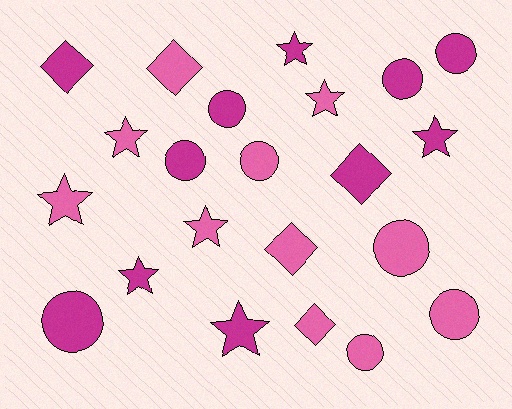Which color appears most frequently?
Magenta, with 11 objects.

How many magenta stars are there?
There are 4 magenta stars.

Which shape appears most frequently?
Circle, with 9 objects.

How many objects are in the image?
There are 22 objects.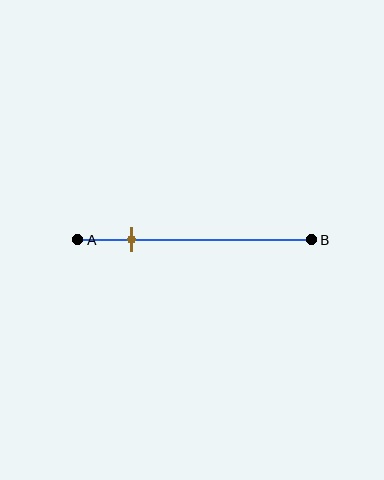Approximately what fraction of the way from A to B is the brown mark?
The brown mark is approximately 25% of the way from A to B.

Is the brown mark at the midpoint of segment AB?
No, the mark is at about 25% from A, not at the 50% midpoint.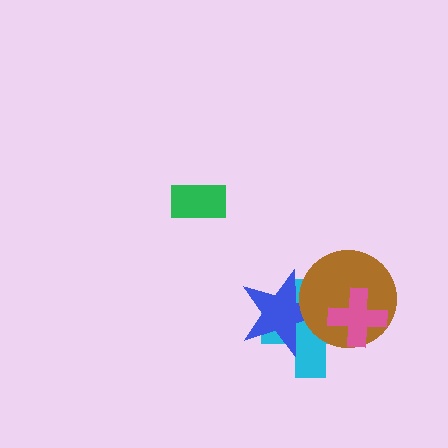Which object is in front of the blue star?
The brown circle is in front of the blue star.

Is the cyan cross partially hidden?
Yes, it is partially covered by another shape.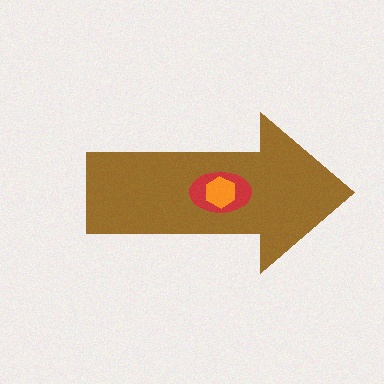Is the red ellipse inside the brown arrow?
Yes.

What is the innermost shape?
The orange hexagon.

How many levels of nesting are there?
3.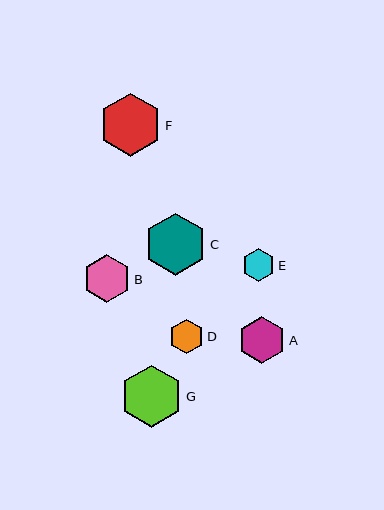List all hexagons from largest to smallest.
From largest to smallest: F, C, G, B, A, D, E.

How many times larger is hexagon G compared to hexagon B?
Hexagon G is approximately 1.3 times the size of hexagon B.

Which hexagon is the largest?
Hexagon F is the largest with a size of approximately 63 pixels.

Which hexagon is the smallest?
Hexagon E is the smallest with a size of approximately 33 pixels.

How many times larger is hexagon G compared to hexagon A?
Hexagon G is approximately 1.3 times the size of hexagon A.